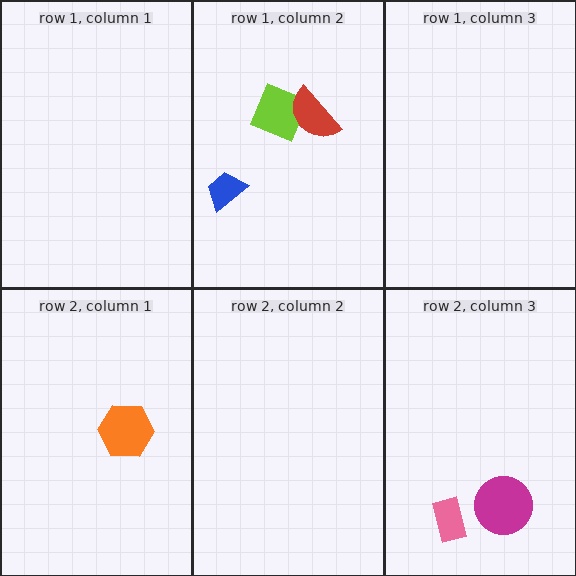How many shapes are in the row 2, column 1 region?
1.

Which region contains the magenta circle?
The row 2, column 3 region.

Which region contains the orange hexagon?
The row 2, column 1 region.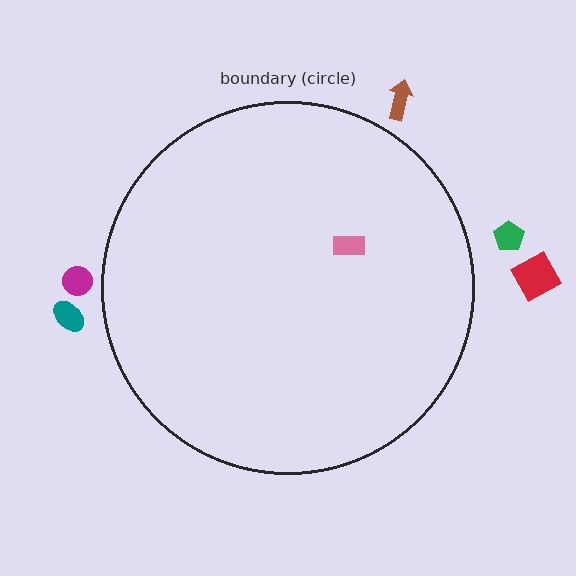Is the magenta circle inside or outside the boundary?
Outside.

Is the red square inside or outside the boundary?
Outside.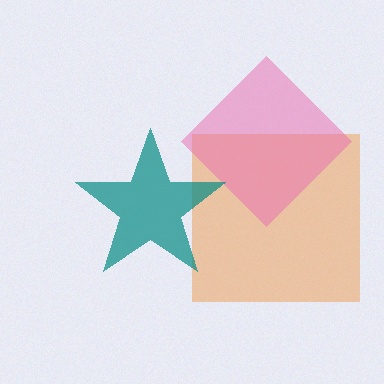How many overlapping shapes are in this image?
There are 3 overlapping shapes in the image.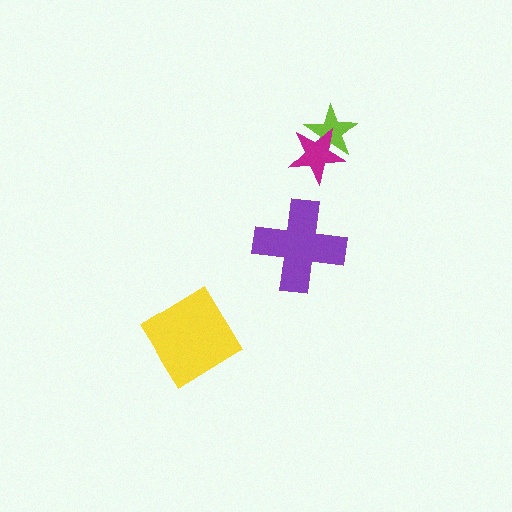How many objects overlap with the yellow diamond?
0 objects overlap with the yellow diamond.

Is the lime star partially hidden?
Yes, it is partially covered by another shape.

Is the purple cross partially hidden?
No, no other shape covers it.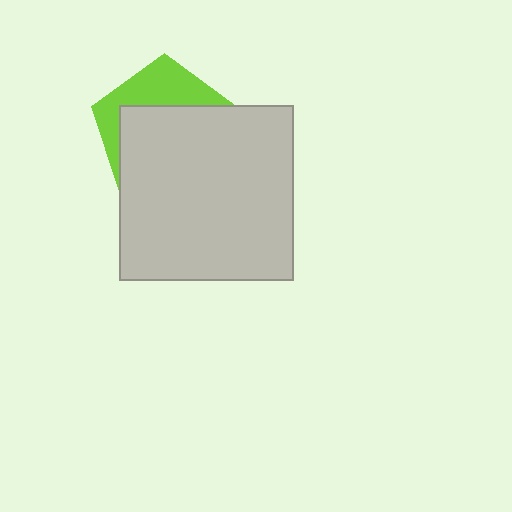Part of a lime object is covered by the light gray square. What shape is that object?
It is a pentagon.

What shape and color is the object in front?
The object in front is a light gray square.